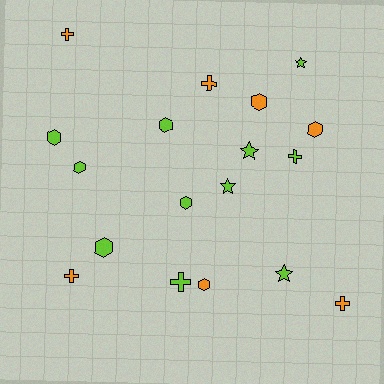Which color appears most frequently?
Lime, with 11 objects.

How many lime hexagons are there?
There are 5 lime hexagons.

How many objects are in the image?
There are 18 objects.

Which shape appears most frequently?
Hexagon, with 8 objects.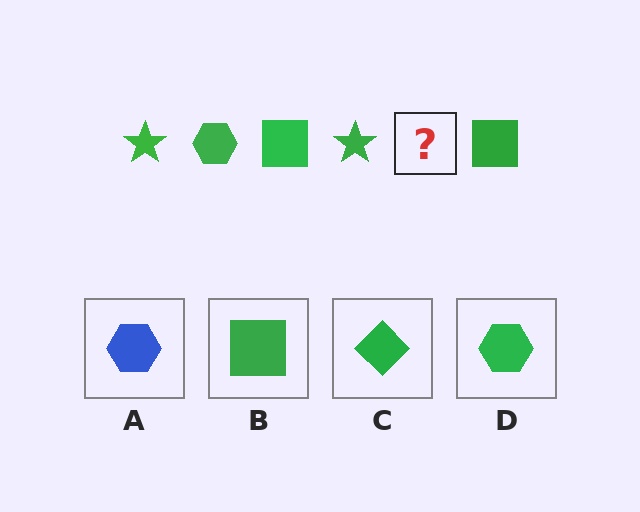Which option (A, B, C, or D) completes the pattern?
D.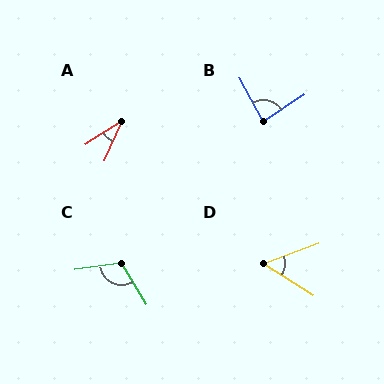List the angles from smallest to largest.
A (34°), D (52°), B (85°), C (113°).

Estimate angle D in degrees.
Approximately 52 degrees.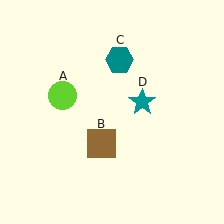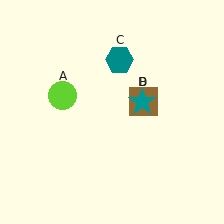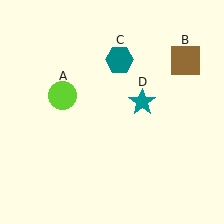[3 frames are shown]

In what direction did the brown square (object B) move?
The brown square (object B) moved up and to the right.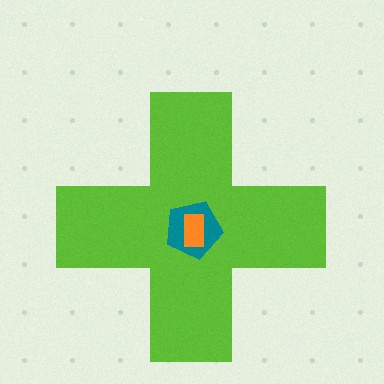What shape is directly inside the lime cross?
The teal pentagon.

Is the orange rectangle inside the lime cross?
Yes.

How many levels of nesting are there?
3.